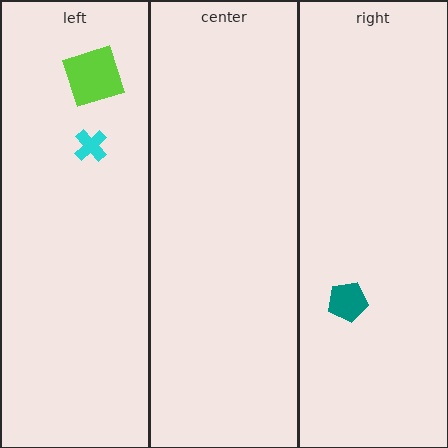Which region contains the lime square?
The left region.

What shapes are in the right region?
The teal pentagon.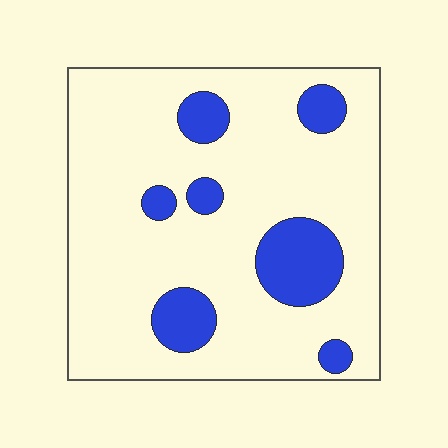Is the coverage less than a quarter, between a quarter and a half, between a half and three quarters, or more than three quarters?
Less than a quarter.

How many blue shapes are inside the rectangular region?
7.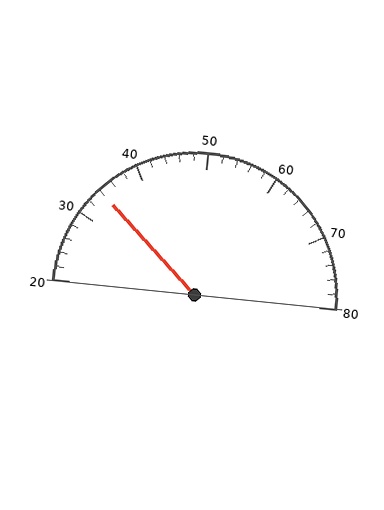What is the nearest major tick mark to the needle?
The nearest major tick mark is 30.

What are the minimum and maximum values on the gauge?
The gauge ranges from 20 to 80.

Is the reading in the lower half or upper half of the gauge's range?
The reading is in the lower half of the range (20 to 80).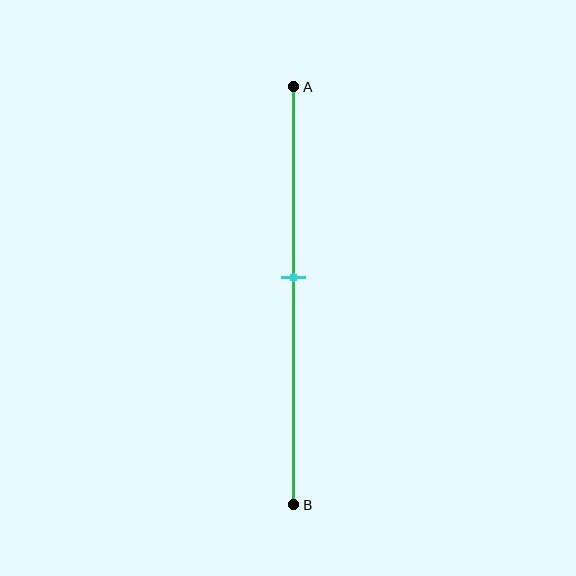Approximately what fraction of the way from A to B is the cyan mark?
The cyan mark is approximately 45% of the way from A to B.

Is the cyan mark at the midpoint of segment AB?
No, the mark is at about 45% from A, not at the 50% midpoint.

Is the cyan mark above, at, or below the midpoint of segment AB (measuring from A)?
The cyan mark is above the midpoint of segment AB.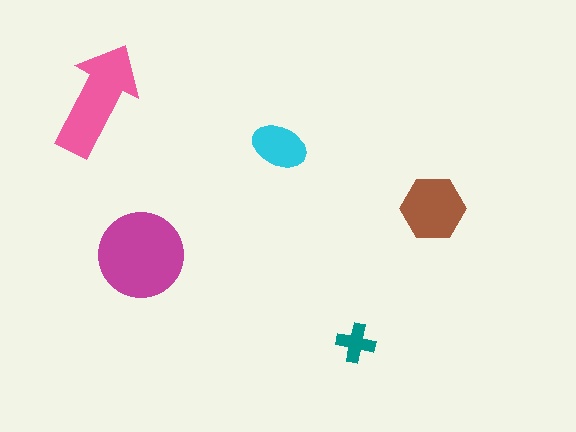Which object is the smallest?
The teal cross.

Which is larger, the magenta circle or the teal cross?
The magenta circle.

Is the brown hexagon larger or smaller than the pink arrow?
Smaller.